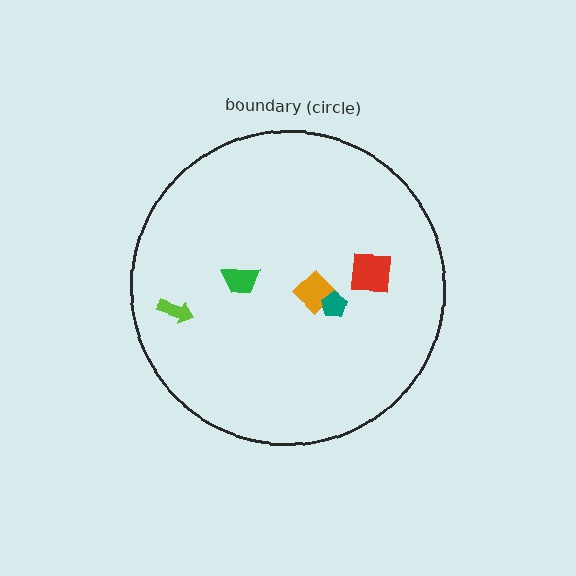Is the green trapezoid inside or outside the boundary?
Inside.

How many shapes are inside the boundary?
5 inside, 0 outside.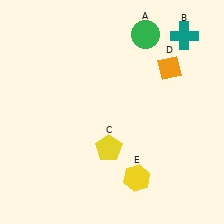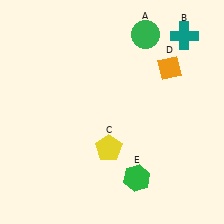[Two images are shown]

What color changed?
The hexagon (E) changed from yellow in Image 1 to green in Image 2.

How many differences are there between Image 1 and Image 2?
There is 1 difference between the two images.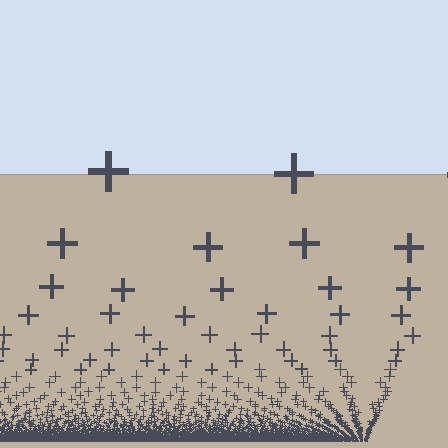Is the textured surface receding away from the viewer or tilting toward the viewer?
The surface appears to tilt toward the viewer. Texture elements get larger and sparser toward the top.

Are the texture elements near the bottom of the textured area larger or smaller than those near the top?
Smaller. The gradient is inverted — elements near the bottom are smaller and denser.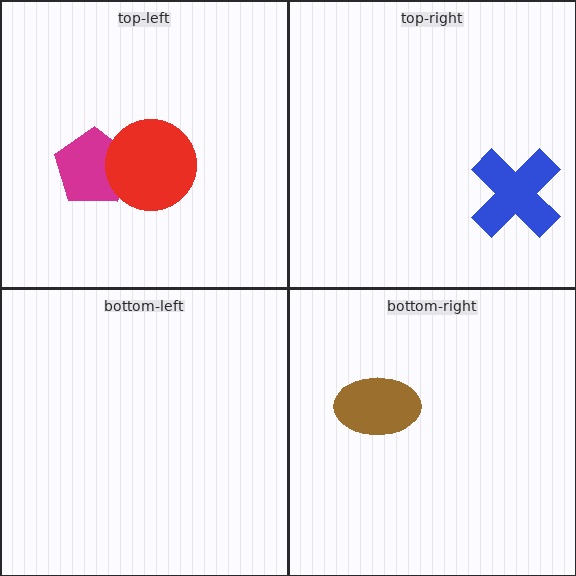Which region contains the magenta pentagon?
The top-left region.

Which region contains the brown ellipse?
The bottom-right region.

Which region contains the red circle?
The top-left region.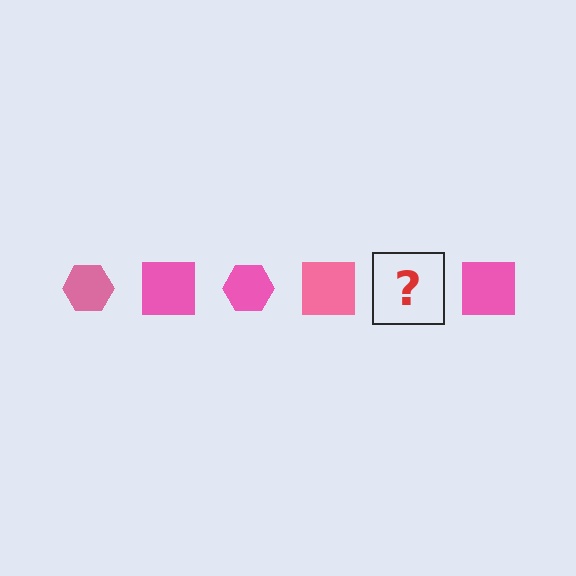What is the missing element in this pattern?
The missing element is a pink hexagon.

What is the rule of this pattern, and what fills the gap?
The rule is that the pattern cycles through hexagon, square shapes in pink. The gap should be filled with a pink hexagon.